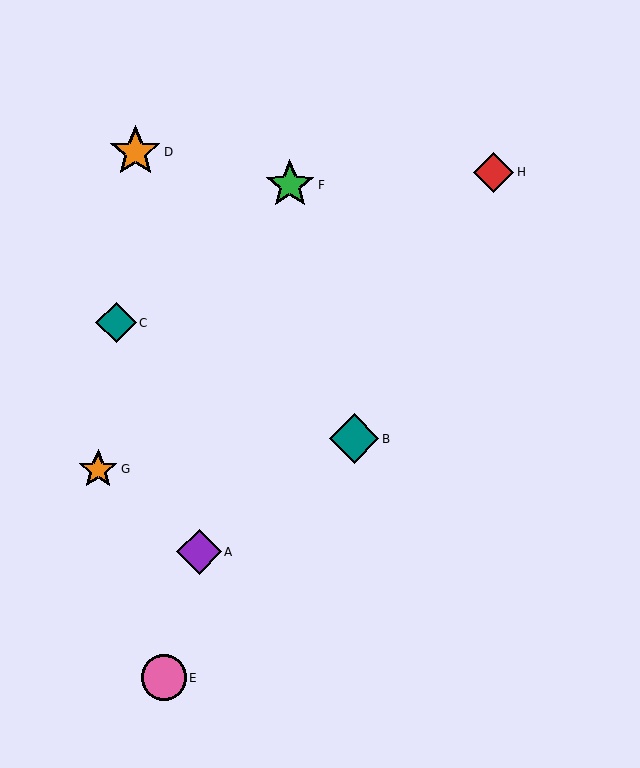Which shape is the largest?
The orange star (labeled D) is the largest.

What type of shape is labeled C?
Shape C is a teal diamond.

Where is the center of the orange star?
The center of the orange star is at (135, 152).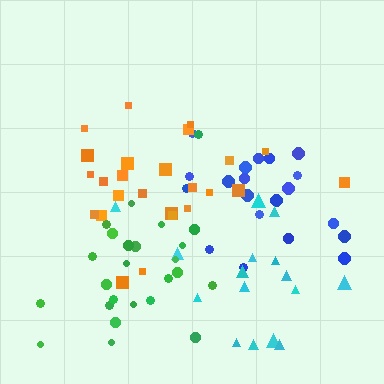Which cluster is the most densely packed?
Green.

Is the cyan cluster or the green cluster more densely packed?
Green.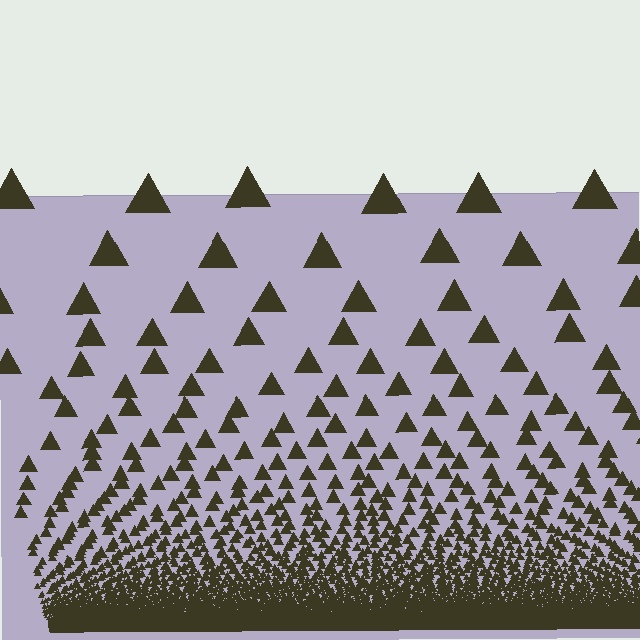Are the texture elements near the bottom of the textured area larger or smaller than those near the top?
Smaller. The gradient is inverted — elements near the bottom are smaller and denser.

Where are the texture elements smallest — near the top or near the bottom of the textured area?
Near the bottom.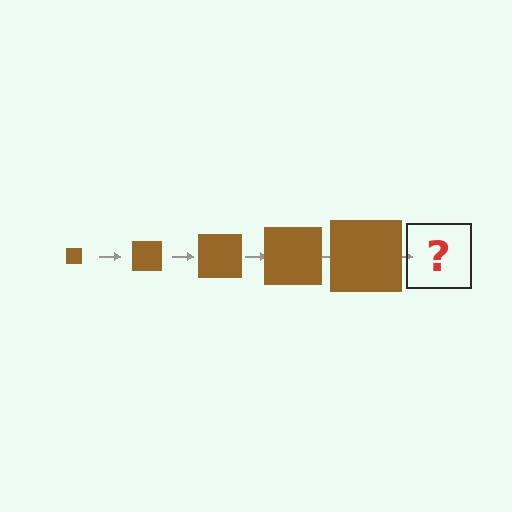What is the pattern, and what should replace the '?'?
The pattern is that the square gets progressively larger each step. The '?' should be a brown square, larger than the previous one.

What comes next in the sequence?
The next element should be a brown square, larger than the previous one.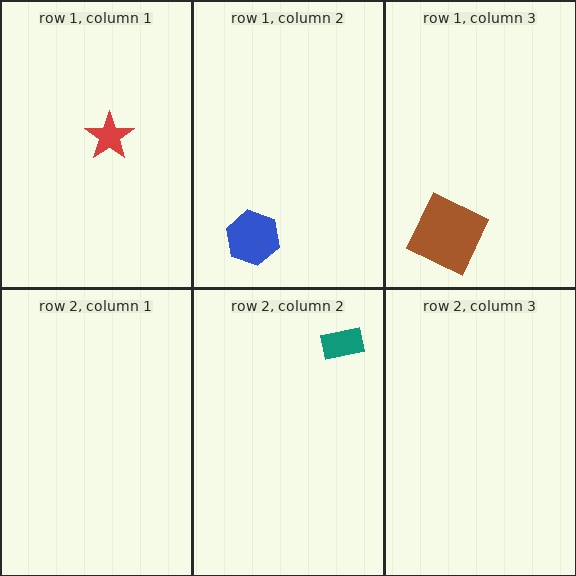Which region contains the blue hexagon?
The row 1, column 2 region.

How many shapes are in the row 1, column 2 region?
1.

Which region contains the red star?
The row 1, column 1 region.